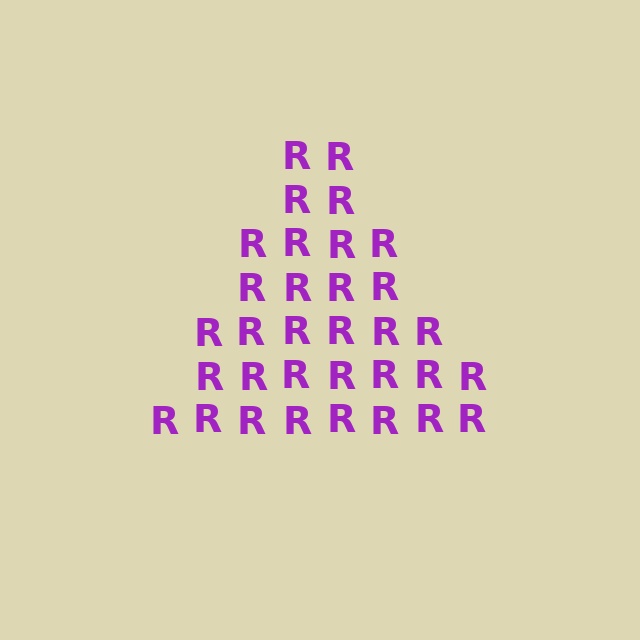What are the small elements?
The small elements are letter R's.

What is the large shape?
The large shape is a triangle.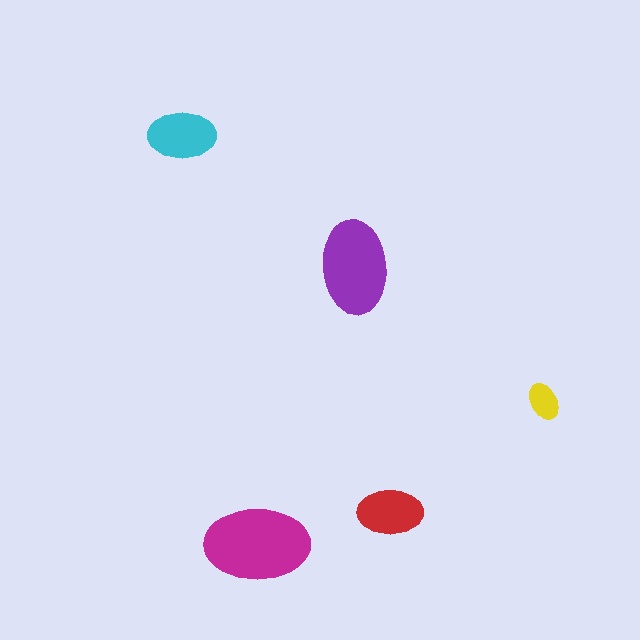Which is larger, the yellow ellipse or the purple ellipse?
The purple one.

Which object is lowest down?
The magenta ellipse is bottommost.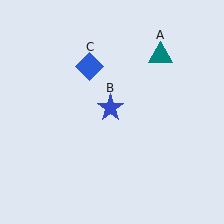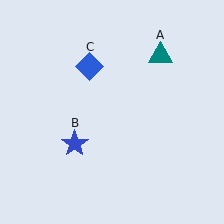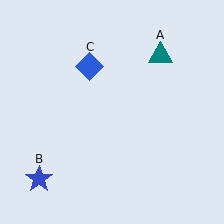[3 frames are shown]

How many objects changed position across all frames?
1 object changed position: blue star (object B).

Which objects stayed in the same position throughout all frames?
Teal triangle (object A) and blue diamond (object C) remained stationary.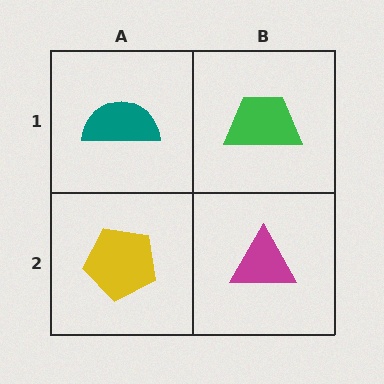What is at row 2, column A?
A yellow pentagon.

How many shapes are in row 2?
2 shapes.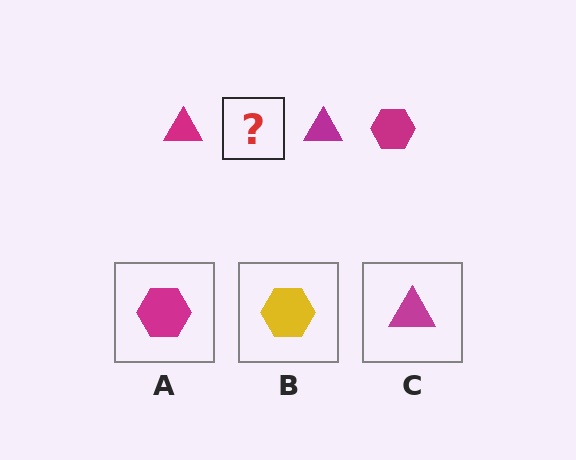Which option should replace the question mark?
Option A.